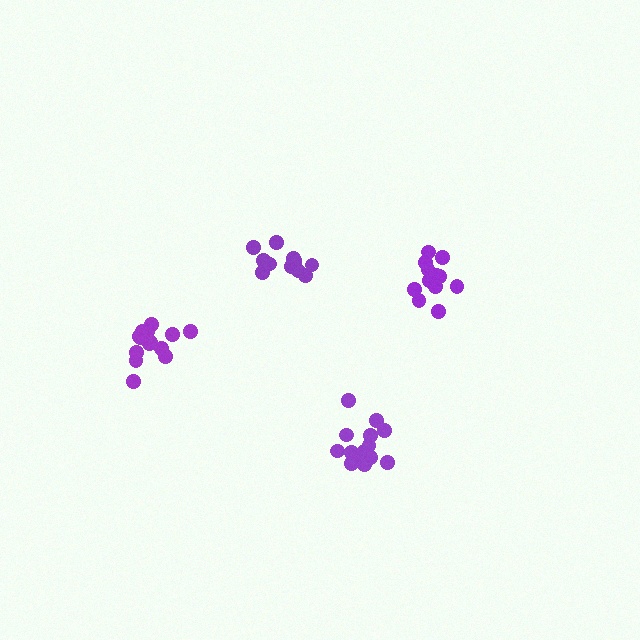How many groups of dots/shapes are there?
There are 4 groups.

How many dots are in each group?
Group 1: 13 dots, Group 2: 12 dots, Group 3: 15 dots, Group 4: 15 dots (55 total).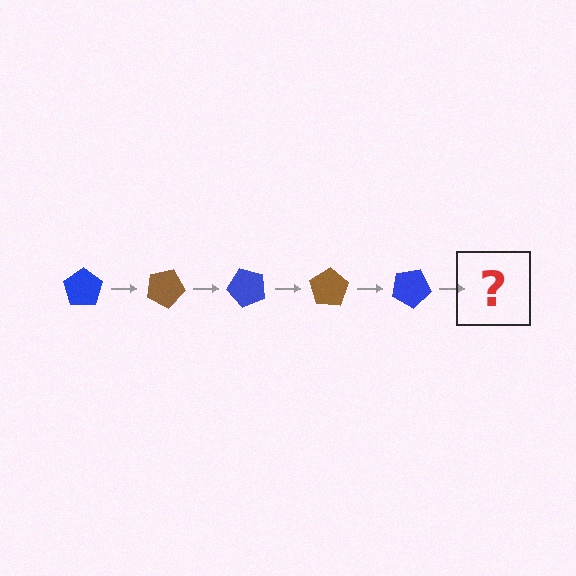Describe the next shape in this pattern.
It should be a brown pentagon, rotated 125 degrees from the start.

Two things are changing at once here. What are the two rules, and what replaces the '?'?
The two rules are that it rotates 25 degrees each step and the color cycles through blue and brown. The '?' should be a brown pentagon, rotated 125 degrees from the start.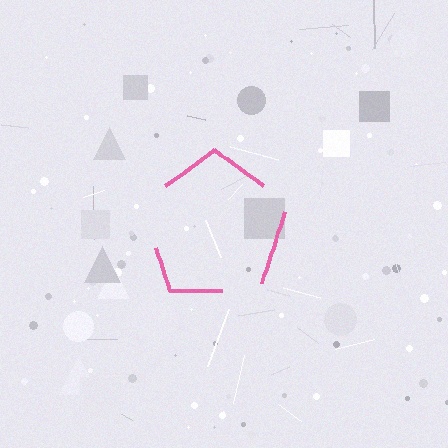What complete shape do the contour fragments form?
The contour fragments form a pentagon.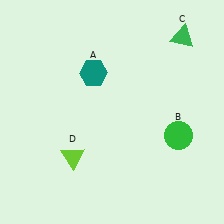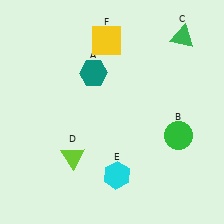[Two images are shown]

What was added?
A cyan hexagon (E), a yellow square (F) were added in Image 2.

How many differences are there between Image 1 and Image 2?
There are 2 differences between the two images.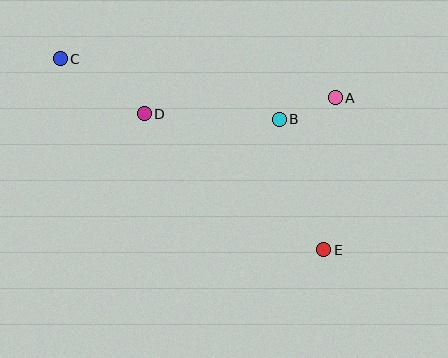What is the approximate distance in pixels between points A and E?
The distance between A and E is approximately 152 pixels.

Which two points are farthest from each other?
Points C and E are farthest from each other.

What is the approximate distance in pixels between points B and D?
The distance between B and D is approximately 135 pixels.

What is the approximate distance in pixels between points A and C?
The distance between A and C is approximately 278 pixels.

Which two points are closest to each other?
Points A and B are closest to each other.